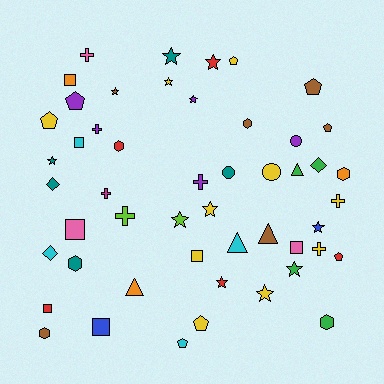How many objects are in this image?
There are 50 objects.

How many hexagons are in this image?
There are 6 hexagons.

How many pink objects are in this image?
There are 3 pink objects.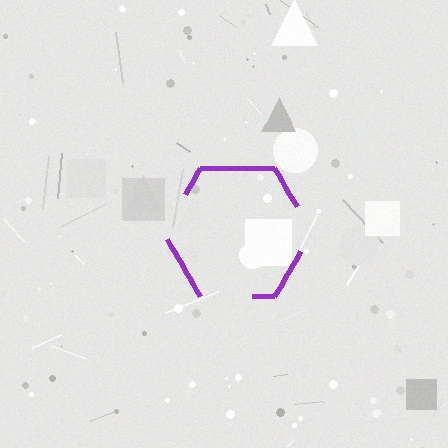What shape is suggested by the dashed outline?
The dashed outline suggests a hexagon.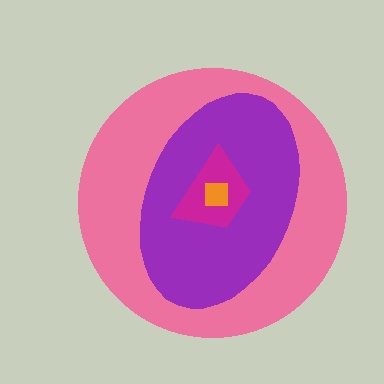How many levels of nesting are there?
4.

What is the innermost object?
The orange square.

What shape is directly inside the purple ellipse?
The magenta trapezoid.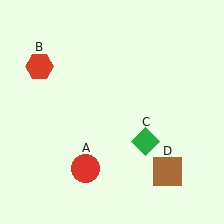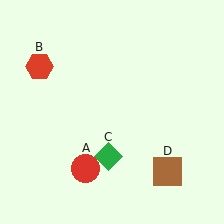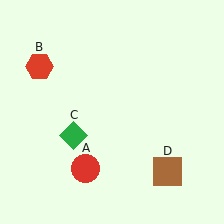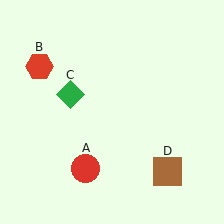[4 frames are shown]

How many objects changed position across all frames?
1 object changed position: green diamond (object C).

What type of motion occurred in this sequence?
The green diamond (object C) rotated clockwise around the center of the scene.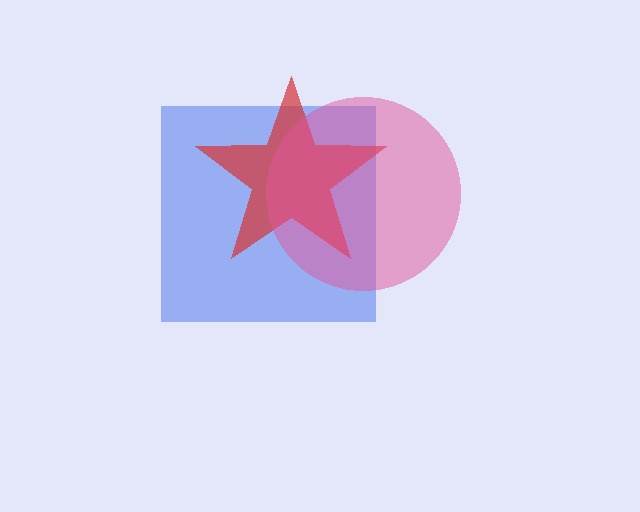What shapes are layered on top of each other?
The layered shapes are: a blue square, a red star, a pink circle.